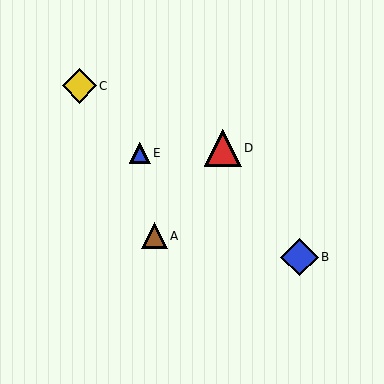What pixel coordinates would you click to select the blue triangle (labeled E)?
Click at (140, 153) to select the blue triangle E.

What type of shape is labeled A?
Shape A is a brown triangle.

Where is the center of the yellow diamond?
The center of the yellow diamond is at (79, 86).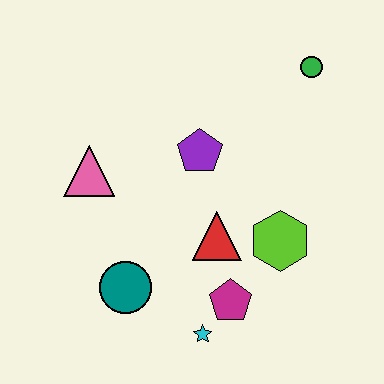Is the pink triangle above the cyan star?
Yes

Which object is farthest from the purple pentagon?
The cyan star is farthest from the purple pentagon.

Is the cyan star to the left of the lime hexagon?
Yes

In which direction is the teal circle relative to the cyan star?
The teal circle is to the left of the cyan star.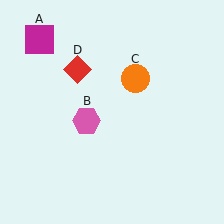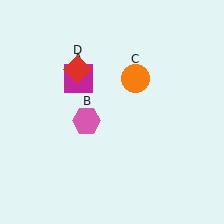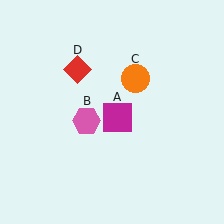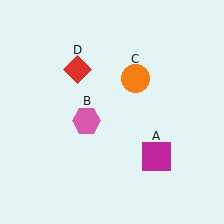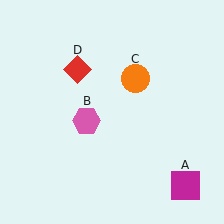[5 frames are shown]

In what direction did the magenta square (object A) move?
The magenta square (object A) moved down and to the right.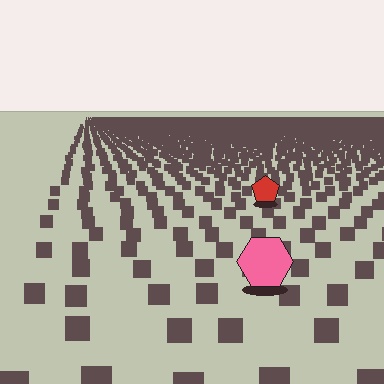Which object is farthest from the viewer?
The red pentagon is farthest from the viewer. It appears smaller and the ground texture around it is denser.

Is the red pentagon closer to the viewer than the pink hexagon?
No. The pink hexagon is closer — you can tell from the texture gradient: the ground texture is coarser near it.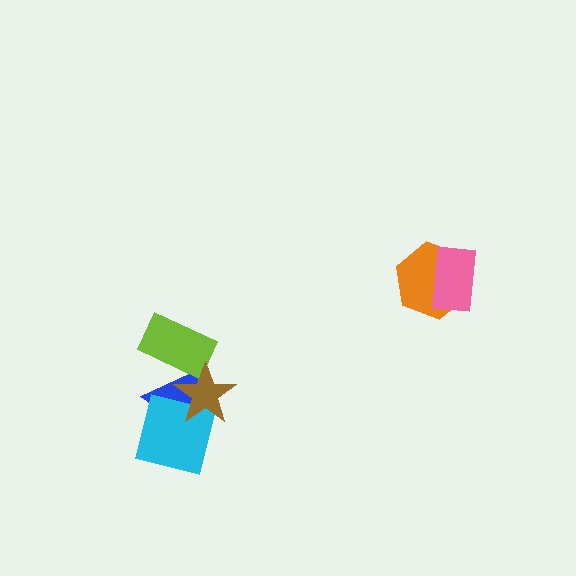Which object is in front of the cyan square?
The brown star is in front of the cyan square.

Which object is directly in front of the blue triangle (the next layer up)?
The cyan square is directly in front of the blue triangle.